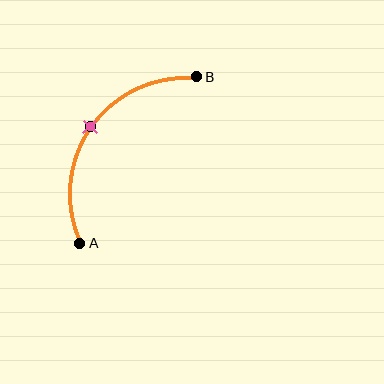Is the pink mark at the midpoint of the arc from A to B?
Yes. The pink mark lies on the arc at equal arc-length from both A and B — it is the arc midpoint.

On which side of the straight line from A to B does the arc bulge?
The arc bulges above and to the left of the straight line connecting A and B.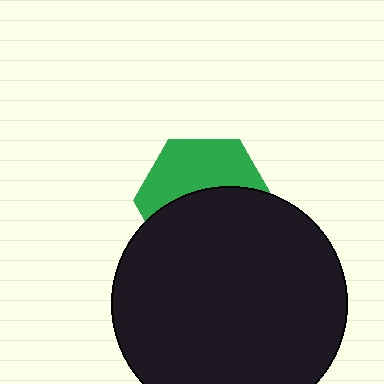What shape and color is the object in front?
The object in front is a black circle.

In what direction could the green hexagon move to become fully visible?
The green hexagon could move up. That would shift it out from behind the black circle entirely.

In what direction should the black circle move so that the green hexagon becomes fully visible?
The black circle should move down. That is the shortest direction to clear the overlap and leave the green hexagon fully visible.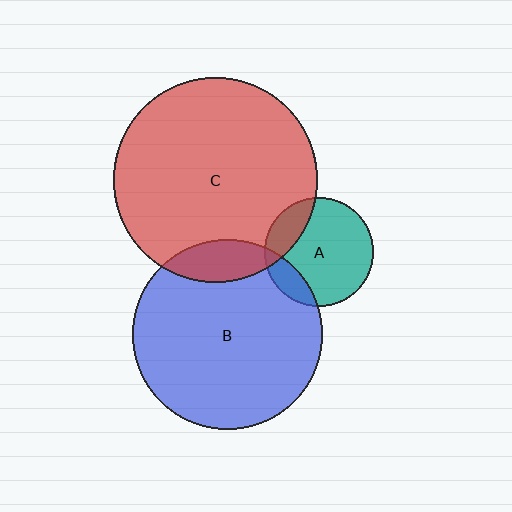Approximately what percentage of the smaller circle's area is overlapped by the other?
Approximately 10%.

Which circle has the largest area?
Circle C (red).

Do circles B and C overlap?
Yes.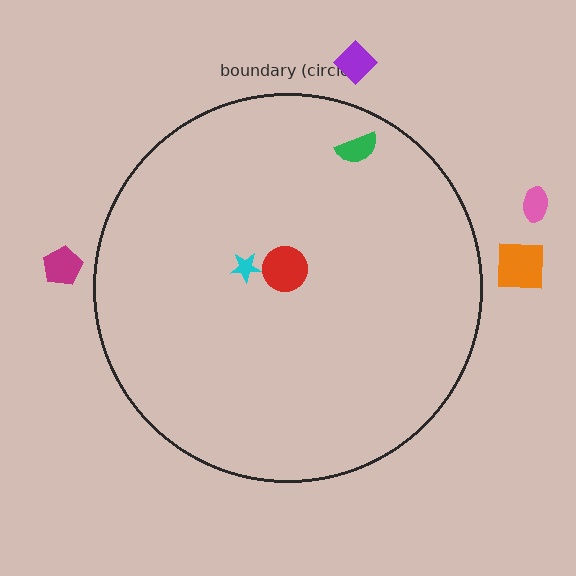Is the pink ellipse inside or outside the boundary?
Outside.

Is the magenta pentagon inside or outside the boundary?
Outside.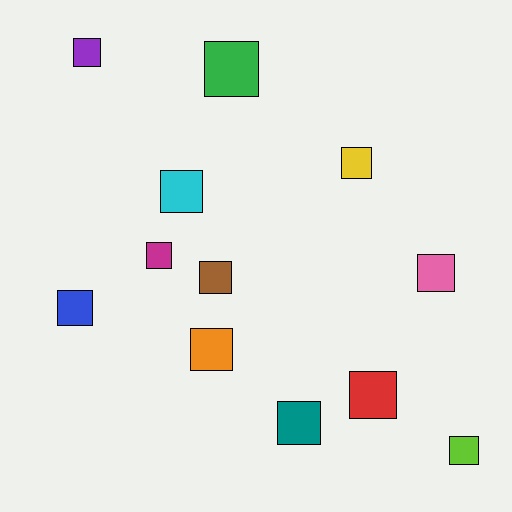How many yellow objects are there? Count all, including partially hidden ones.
There is 1 yellow object.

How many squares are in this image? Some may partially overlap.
There are 12 squares.